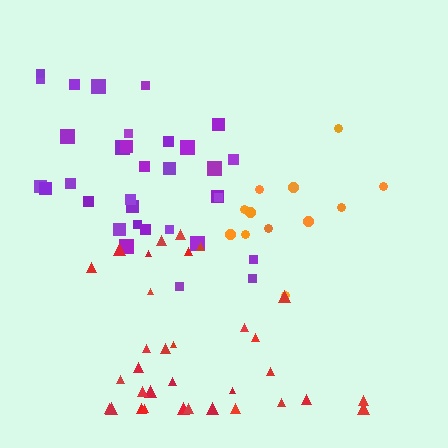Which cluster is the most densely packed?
Purple.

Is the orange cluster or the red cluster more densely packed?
Orange.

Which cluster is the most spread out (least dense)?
Red.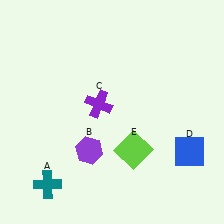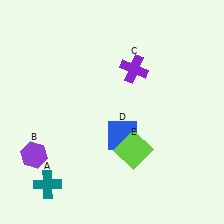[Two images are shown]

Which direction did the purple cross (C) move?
The purple cross (C) moved right.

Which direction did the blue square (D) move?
The blue square (D) moved left.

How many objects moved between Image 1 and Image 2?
3 objects moved between the two images.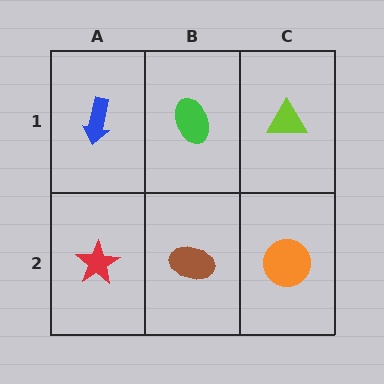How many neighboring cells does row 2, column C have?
2.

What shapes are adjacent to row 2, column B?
A green ellipse (row 1, column B), a red star (row 2, column A), an orange circle (row 2, column C).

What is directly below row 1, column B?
A brown ellipse.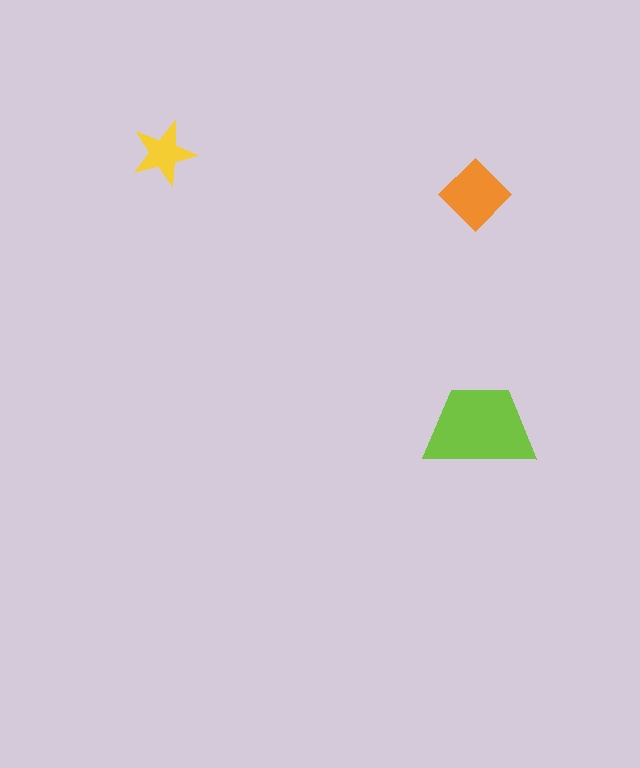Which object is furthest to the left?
The yellow star is leftmost.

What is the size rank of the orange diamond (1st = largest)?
2nd.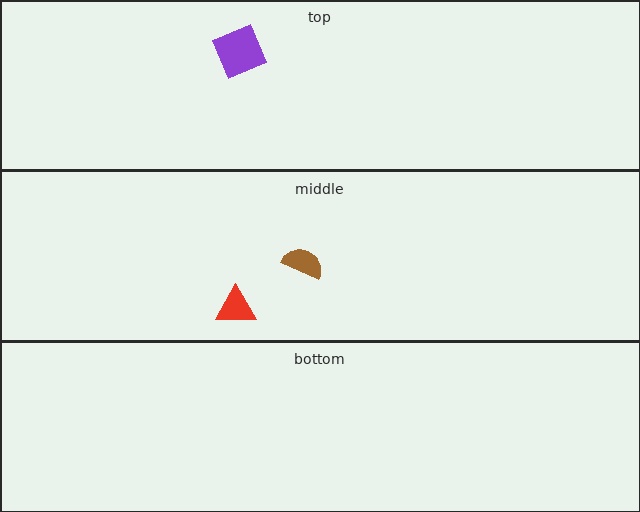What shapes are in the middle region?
The brown semicircle, the red triangle.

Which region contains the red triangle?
The middle region.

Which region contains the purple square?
The top region.